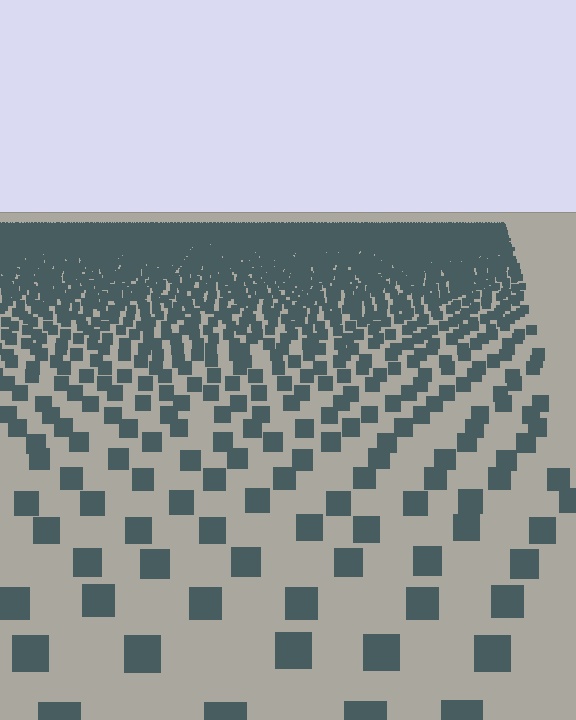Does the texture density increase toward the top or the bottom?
Density increases toward the top.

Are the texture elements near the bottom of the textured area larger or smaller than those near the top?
Larger. Near the bottom, elements are closer to the viewer and appear at a bigger on-screen size.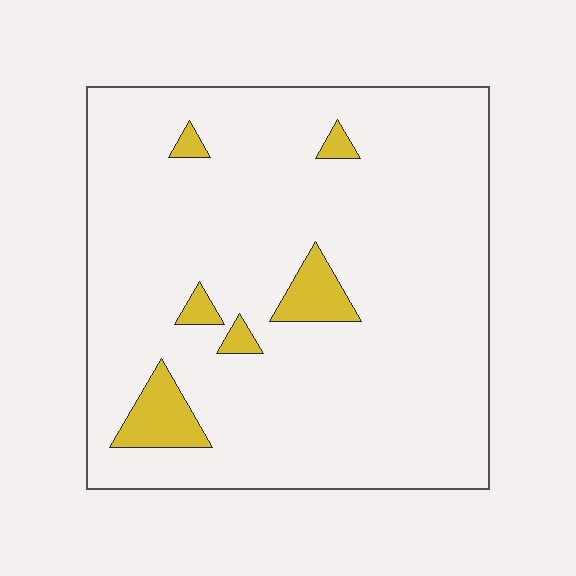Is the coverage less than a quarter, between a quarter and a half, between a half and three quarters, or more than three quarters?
Less than a quarter.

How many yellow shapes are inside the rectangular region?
6.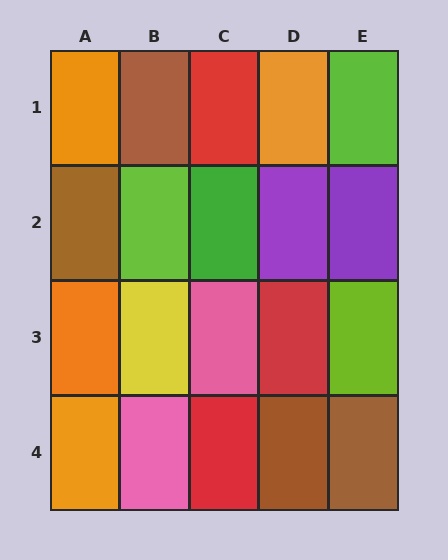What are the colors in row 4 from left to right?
Orange, pink, red, brown, brown.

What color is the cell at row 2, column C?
Green.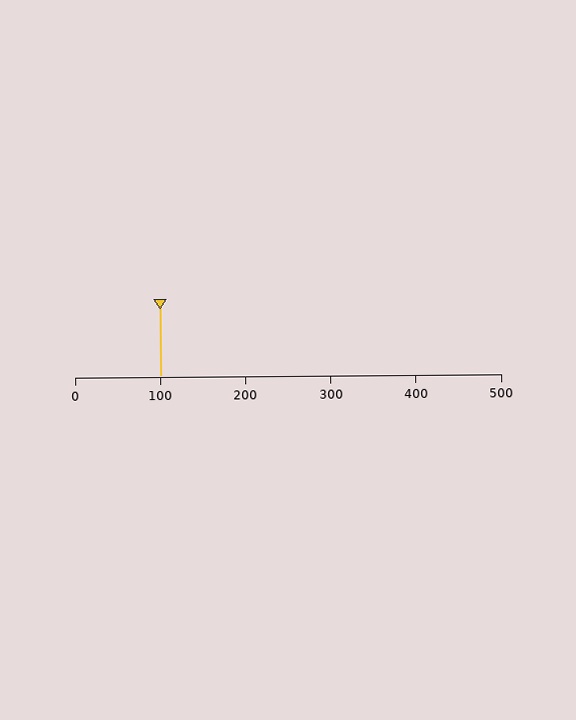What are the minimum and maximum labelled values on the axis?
The axis runs from 0 to 500.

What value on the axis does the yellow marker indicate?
The marker indicates approximately 100.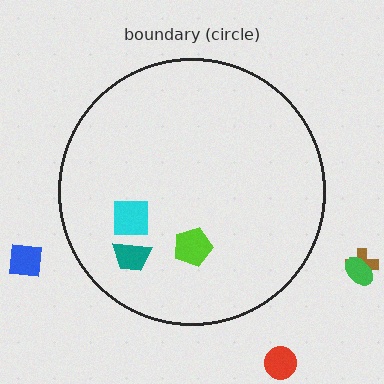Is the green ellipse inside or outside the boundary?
Outside.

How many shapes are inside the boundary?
3 inside, 4 outside.